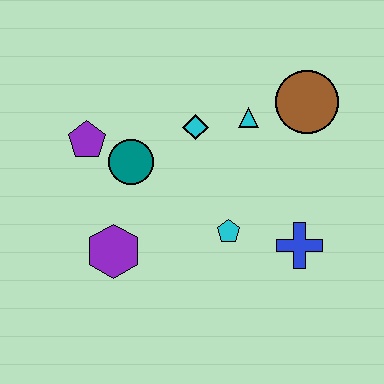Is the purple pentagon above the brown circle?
No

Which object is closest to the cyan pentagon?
The blue cross is closest to the cyan pentagon.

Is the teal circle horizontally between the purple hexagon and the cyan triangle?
Yes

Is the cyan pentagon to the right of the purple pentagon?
Yes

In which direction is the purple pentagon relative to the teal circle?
The purple pentagon is to the left of the teal circle.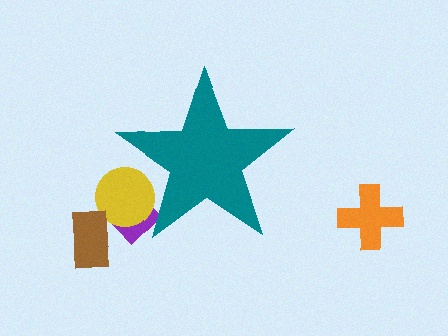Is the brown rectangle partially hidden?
No, the brown rectangle is fully visible.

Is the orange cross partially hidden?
No, the orange cross is fully visible.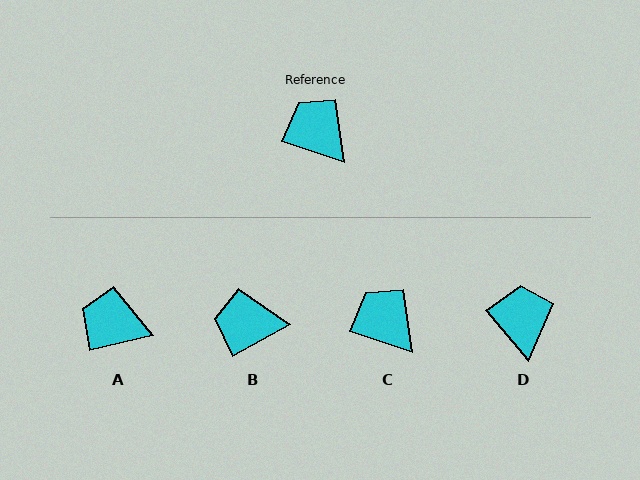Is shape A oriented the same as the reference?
No, it is off by about 31 degrees.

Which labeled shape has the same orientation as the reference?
C.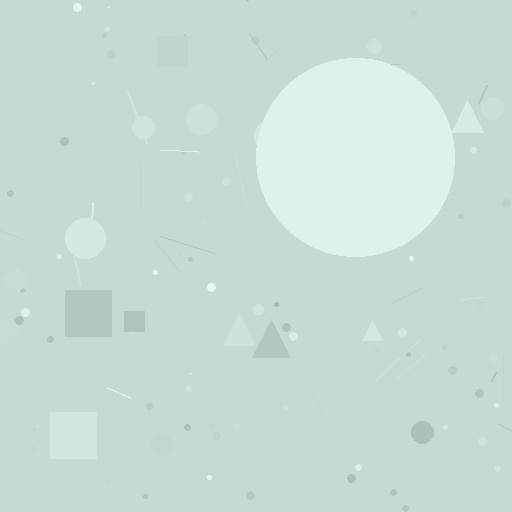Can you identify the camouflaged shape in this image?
The camouflaged shape is a circle.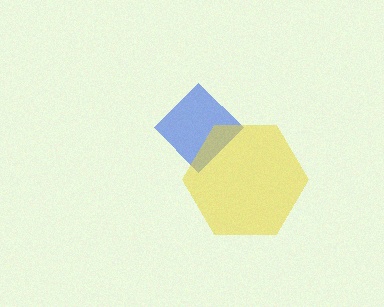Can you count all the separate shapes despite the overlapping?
Yes, there are 2 separate shapes.